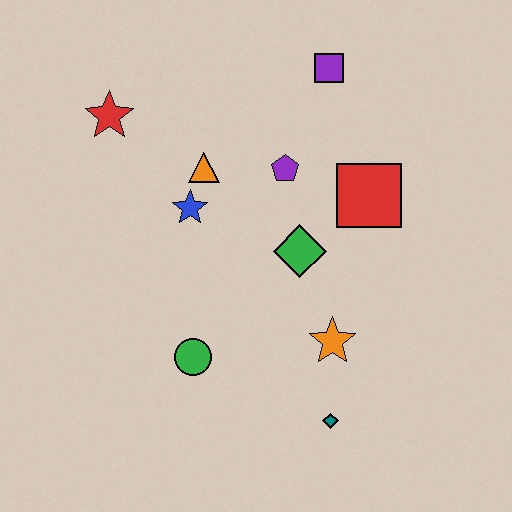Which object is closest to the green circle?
The orange star is closest to the green circle.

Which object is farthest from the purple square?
The teal diamond is farthest from the purple square.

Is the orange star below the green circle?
No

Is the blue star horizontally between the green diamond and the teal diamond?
No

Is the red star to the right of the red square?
No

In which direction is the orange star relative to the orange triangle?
The orange star is below the orange triangle.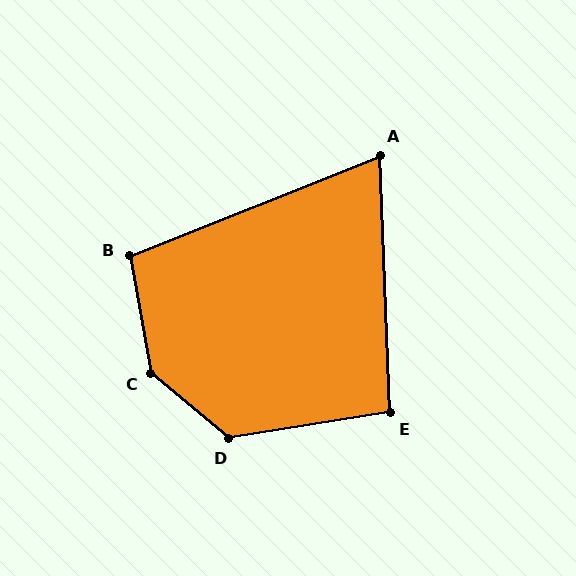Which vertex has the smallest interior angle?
A, at approximately 71 degrees.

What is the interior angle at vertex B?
Approximately 102 degrees (obtuse).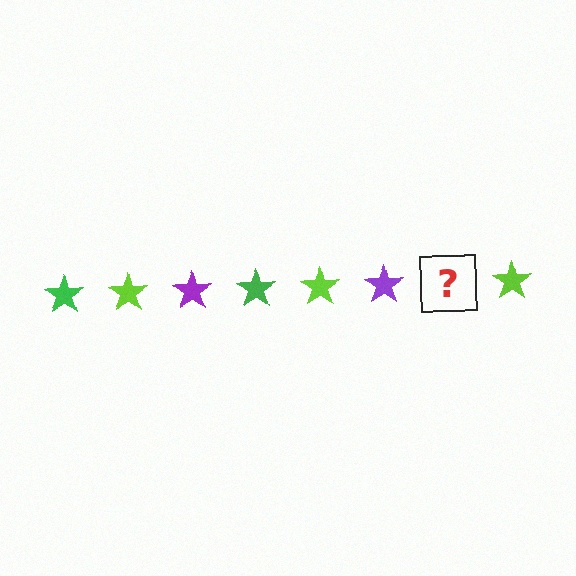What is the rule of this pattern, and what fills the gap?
The rule is that the pattern cycles through green, lime, purple stars. The gap should be filled with a green star.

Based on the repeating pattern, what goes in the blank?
The blank should be a green star.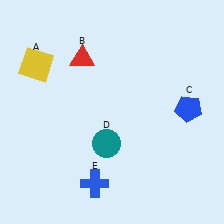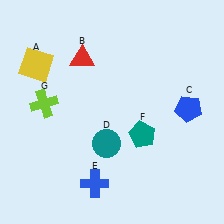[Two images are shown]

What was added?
A teal pentagon (F), a lime cross (G) were added in Image 2.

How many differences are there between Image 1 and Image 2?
There are 2 differences between the two images.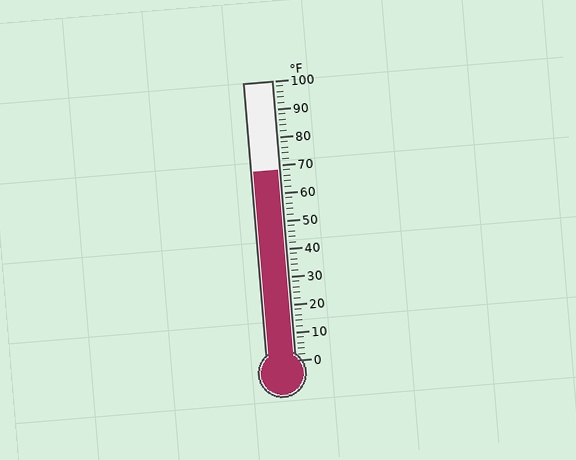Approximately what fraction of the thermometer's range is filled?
The thermometer is filled to approximately 70% of its range.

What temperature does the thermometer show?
The thermometer shows approximately 68°F.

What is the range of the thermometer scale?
The thermometer scale ranges from 0°F to 100°F.